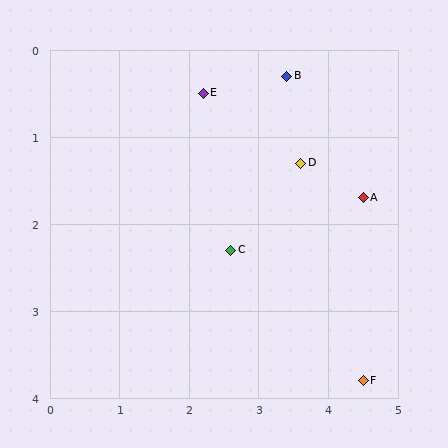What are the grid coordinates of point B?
Point B is at approximately (3.4, 0.3).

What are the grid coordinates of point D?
Point D is at approximately (3.6, 1.3).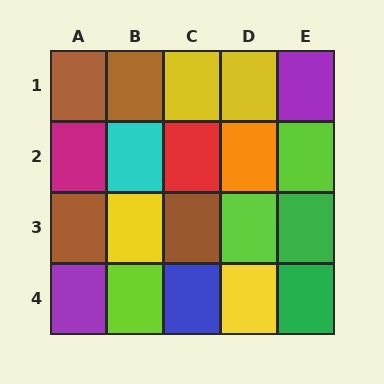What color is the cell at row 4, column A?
Purple.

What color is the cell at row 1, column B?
Brown.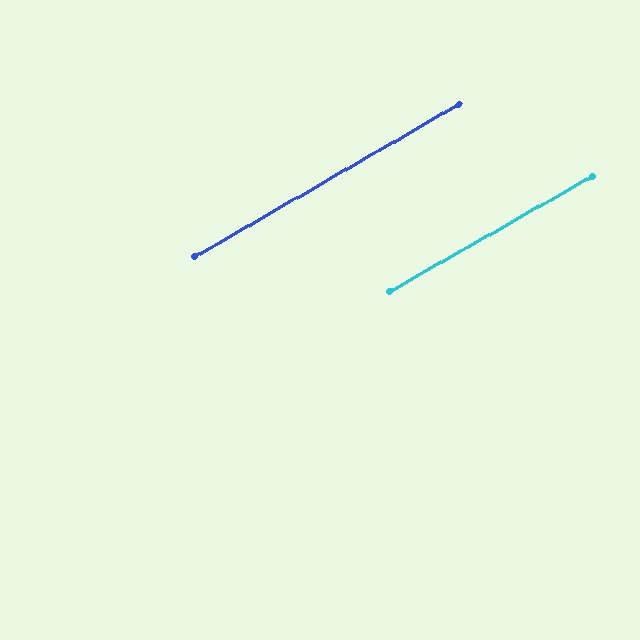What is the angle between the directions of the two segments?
Approximately 1 degree.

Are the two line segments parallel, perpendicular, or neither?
Parallel — their directions differ by only 0.6°.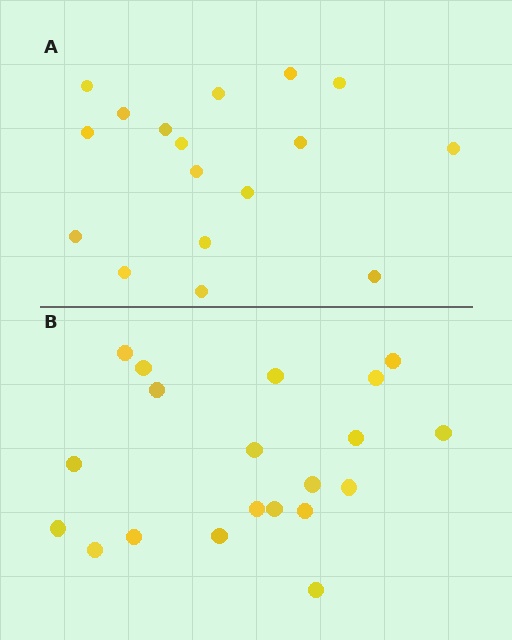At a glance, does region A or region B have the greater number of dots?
Region B (the bottom region) has more dots.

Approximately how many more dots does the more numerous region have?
Region B has just a few more — roughly 2 or 3 more dots than region A.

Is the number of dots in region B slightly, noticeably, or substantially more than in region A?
Region B has only slightly more — the two regions are fairly close. The ratio is roughly 1.2 to 1.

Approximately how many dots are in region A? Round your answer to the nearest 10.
About 20 dots. (The exact count is 17, which rounds to 20.)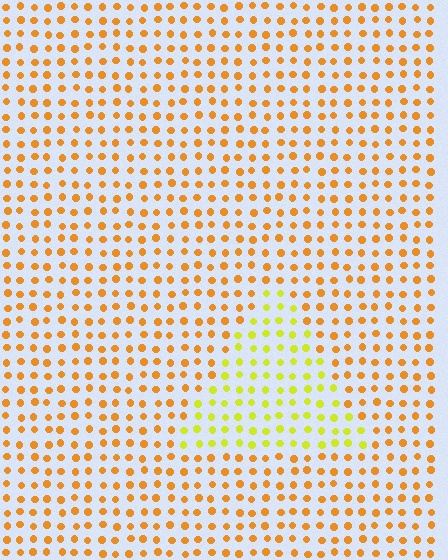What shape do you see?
I see a triangle.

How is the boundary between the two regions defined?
The boundary is defined purely by a slight shift in hue (about 36 degrees). Spacing, size, and orientation are identical on both sides.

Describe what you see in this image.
The image is filled with small orange elements in a uniform arrangement. A triangle-shaped region is visible where the elements are tinted to a slightly different hue, forming a subtle color boundary.